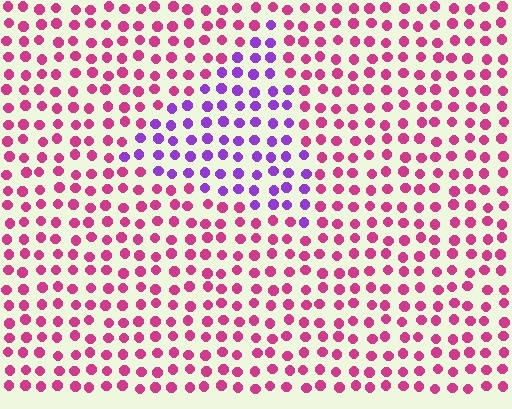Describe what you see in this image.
The image is filled with small magenta elements in a uniform arrangement. A triangle-shaped region is visible where the elements are tinted to a slightly different hue, forming a subtle color boundary.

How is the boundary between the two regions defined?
The boundary is defined purely by a slight shift in hue (about 52 degrees). Spacing, size, and orientation are identical on both sides.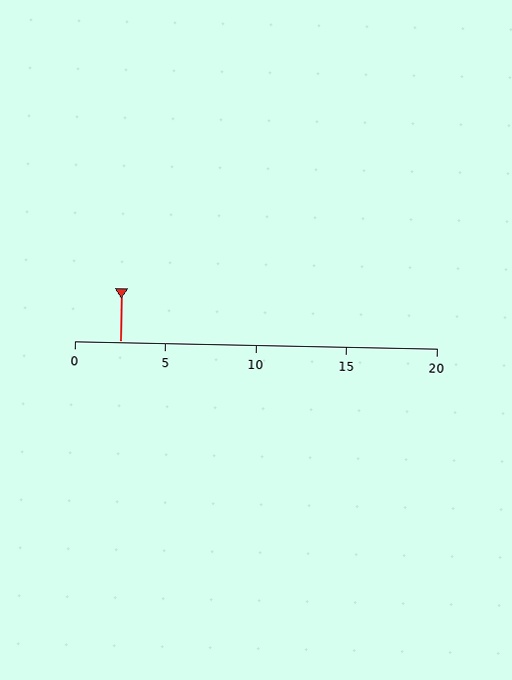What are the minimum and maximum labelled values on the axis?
The axis runs from 0 to 20.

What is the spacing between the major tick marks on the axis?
The major ticks are spaced 5 apart.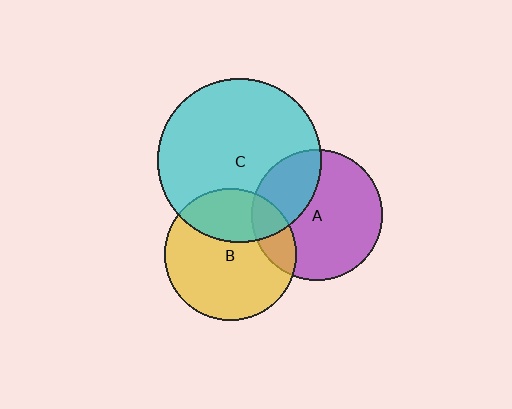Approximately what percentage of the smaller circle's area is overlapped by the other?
Approximately 30%.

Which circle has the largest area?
Circle C (cyan).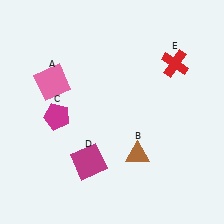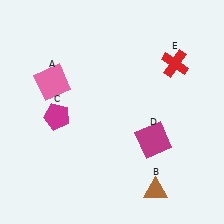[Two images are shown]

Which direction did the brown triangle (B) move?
The brown triangle (B) moved down.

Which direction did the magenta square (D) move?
The magenta square (D) moved right.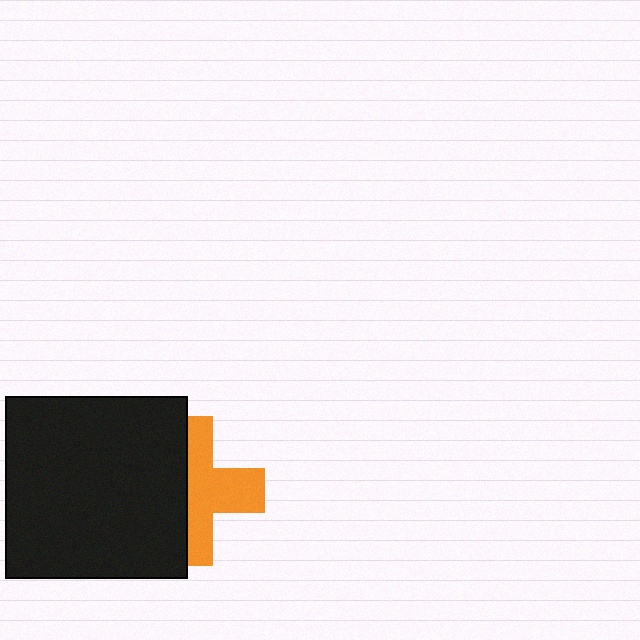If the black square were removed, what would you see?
You would see the complete orange cross.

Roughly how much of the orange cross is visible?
About half of it is visible (roughly 54%).